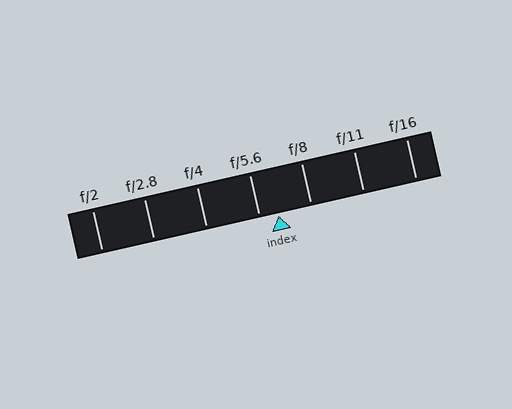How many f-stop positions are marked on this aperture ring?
There are 7 f-stop positions marked.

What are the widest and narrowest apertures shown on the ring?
The widest aperture shown is f/2 and the narrowest is f/16.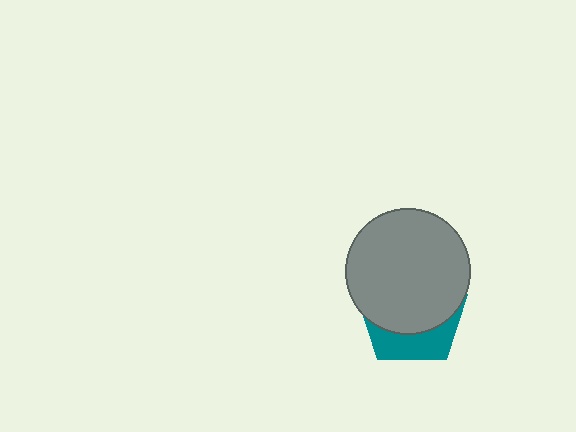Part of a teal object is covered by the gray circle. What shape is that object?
It is a pentagon.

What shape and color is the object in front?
The object in front is a gray circle.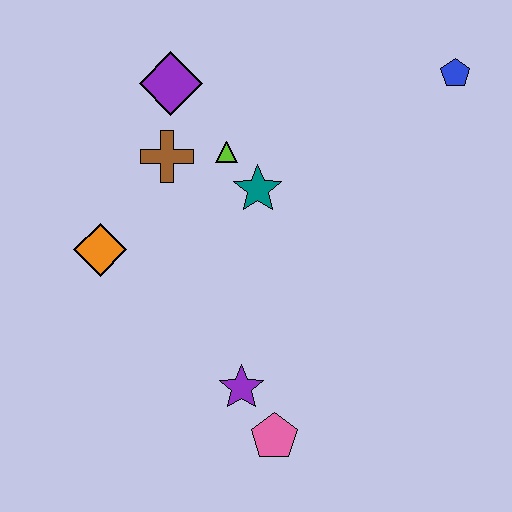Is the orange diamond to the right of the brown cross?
No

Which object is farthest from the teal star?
The pink pentagon is farthest from the teal star.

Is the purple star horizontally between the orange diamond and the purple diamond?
No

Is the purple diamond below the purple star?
No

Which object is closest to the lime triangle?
The teal star is closest to the lime triangle.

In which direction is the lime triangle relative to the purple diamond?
The lime triangle is below the purple diamond.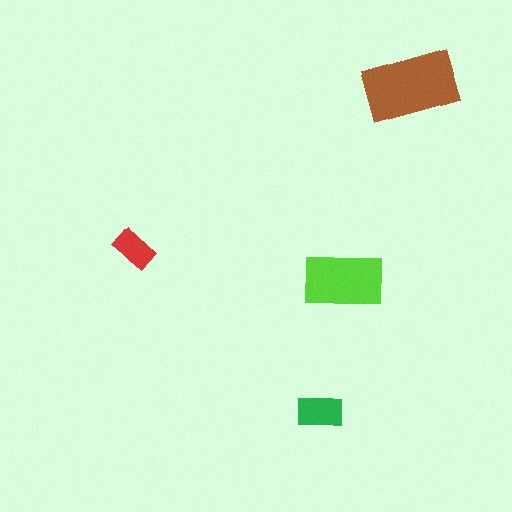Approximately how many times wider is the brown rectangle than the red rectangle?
About 2.5 times wider.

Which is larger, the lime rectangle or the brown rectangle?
The brown one.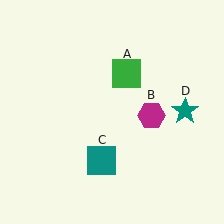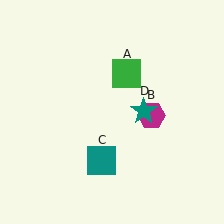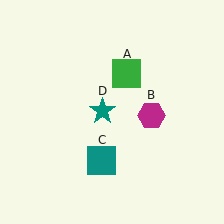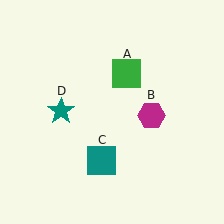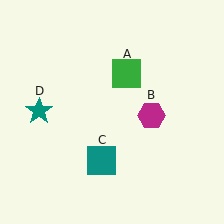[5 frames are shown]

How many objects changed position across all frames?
1 object changed position: teal star (object D).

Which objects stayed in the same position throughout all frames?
Green square (object A) and magenta hexagon (object B) and teal square (object C) remained stationary.